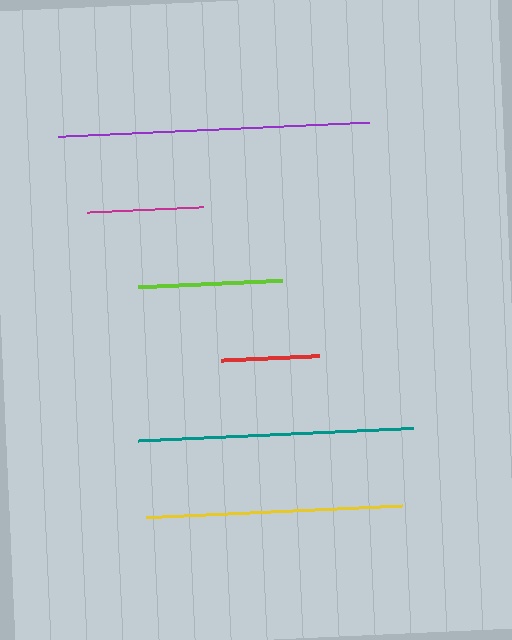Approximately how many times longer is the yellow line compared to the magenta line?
The yellow line is approximately 2.2 times the length of the magenta line.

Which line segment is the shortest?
The red line is the shortest at approximately 98 pixels.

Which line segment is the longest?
The purple line is the longest at approximately 311 pixels.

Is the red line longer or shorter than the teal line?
The teal line is longer than the red line.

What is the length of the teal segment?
The teal segment is approximately 275 pixels long.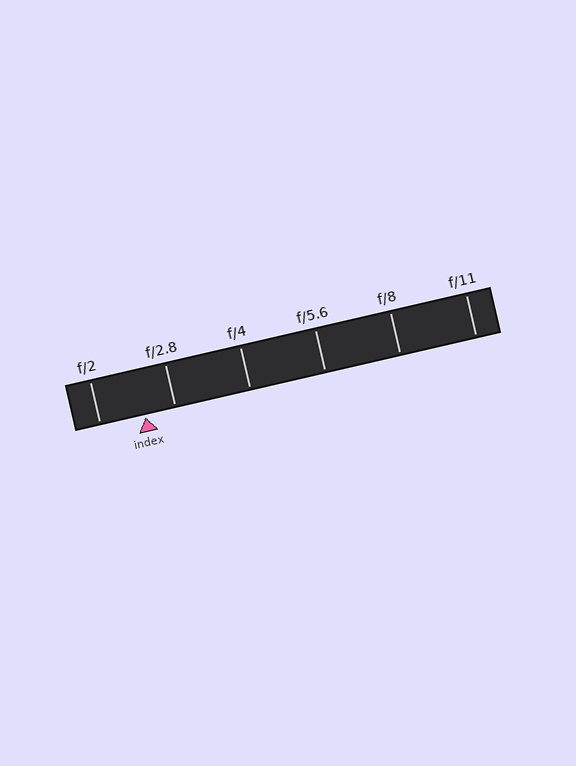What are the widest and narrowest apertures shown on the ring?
The widest aperture shown is f/2 and the narrowest is f/11.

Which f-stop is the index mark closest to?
The index mark is closest to f/2.8.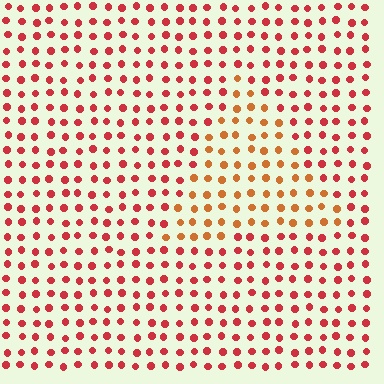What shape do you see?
I see a triangle.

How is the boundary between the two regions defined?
The boundary is defined purely by a slight shift in hue (about 30 degrees). Spacing, size, and orientation are identical on both sides.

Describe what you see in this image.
The image is filled with small red elements in a uniform arrangement. A triangle-shaped region is visible where the elements are tinted to a slightly different hue, forming a subtle color boundary.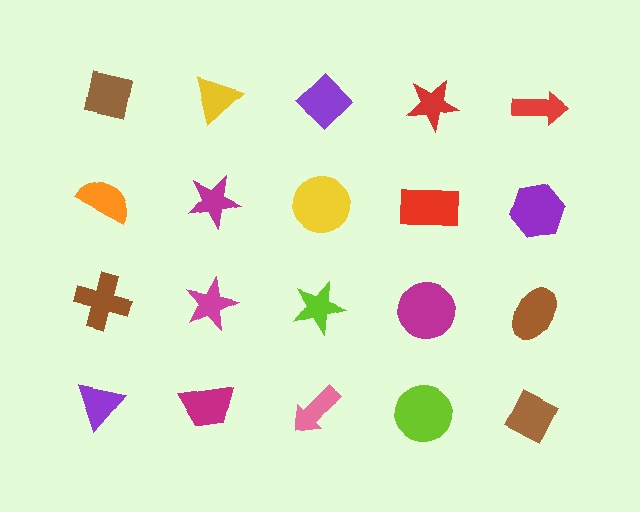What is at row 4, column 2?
A magenta trapezoid.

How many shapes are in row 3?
5 shapes.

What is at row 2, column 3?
A yellow circle.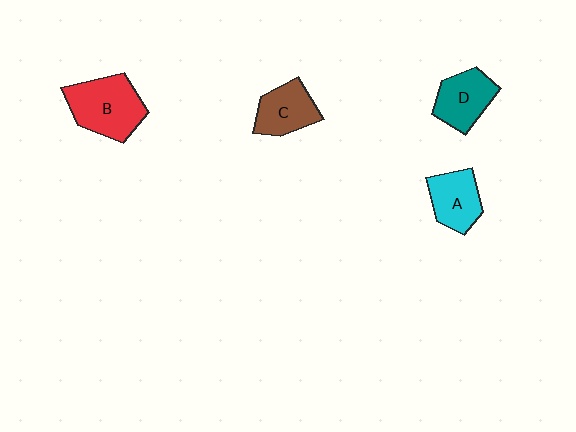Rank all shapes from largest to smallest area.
From largest to smallest: B (red), D (teal), C (brown), A (cyan).